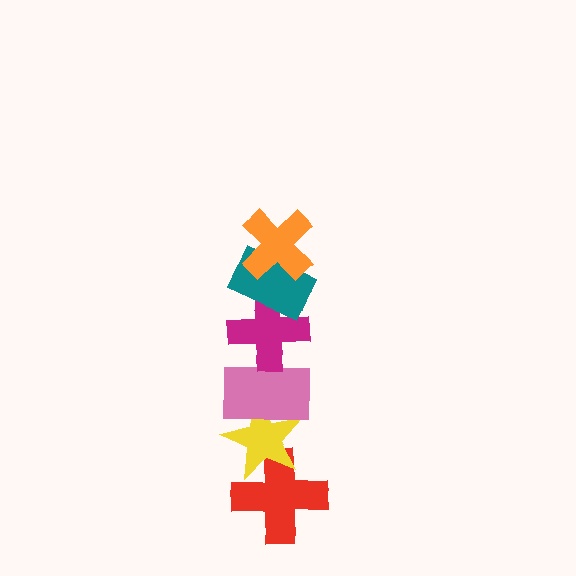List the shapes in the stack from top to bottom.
From top to bottom: the orange cross, the teal rectangle, the magenta cross, the pink rectangle, the yellow star, the red cross.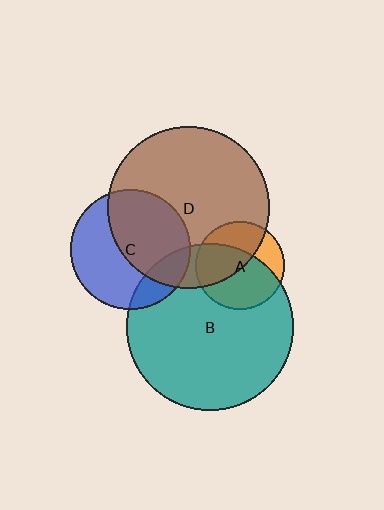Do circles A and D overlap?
Yes.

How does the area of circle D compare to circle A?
Approximately 3.4 times.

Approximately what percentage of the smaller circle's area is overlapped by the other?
Approximately 50%.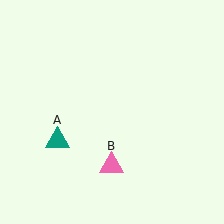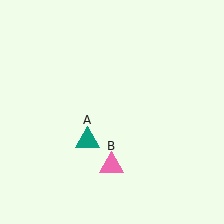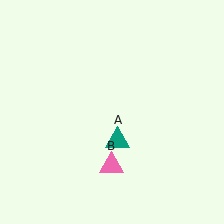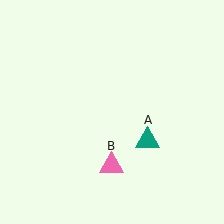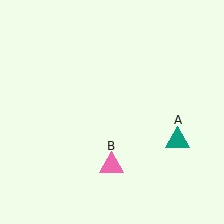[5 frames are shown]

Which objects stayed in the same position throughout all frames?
Pink triangle (object B) remained stationary.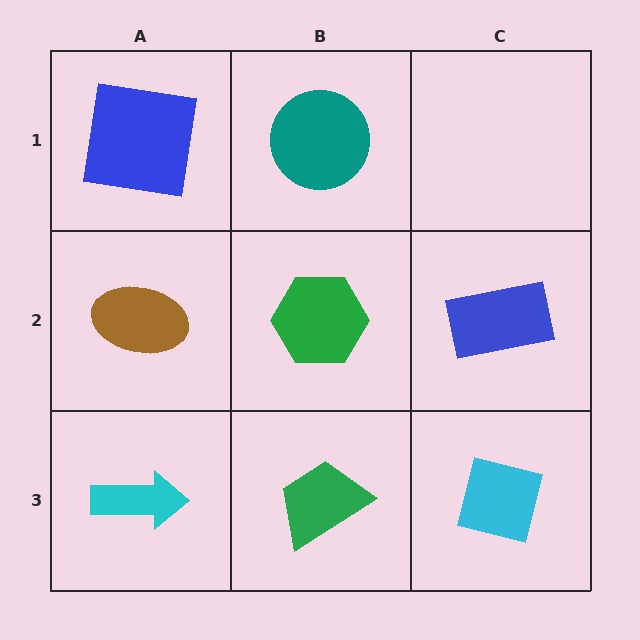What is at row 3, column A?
A cyan arrow.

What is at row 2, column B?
A green hexagon.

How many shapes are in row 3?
3 shapes.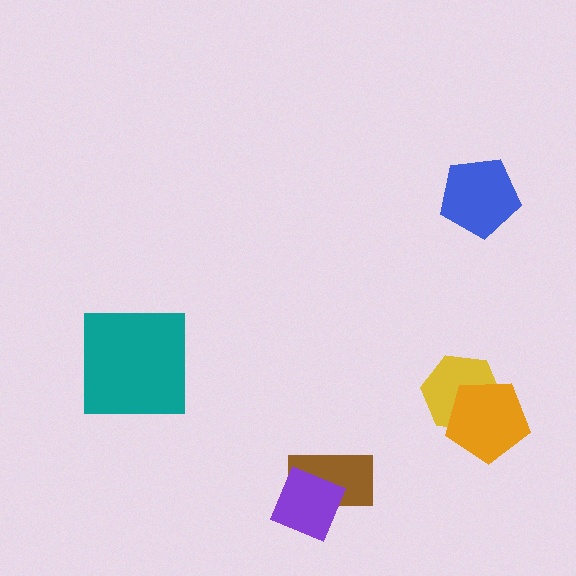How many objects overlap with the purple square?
1 object overlaps with the purple square.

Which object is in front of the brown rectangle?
The purple square is in front of the brown rectangle.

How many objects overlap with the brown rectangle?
1 object overlaps with the brown rectangle.